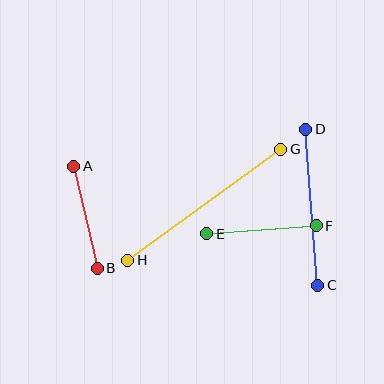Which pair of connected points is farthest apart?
Points G and H are farthest apart.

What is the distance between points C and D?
The distance is approximately 156 pixels.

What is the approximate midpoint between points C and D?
The midpoint is at approximately (312, 207) pixels.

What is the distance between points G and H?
The distance is approximately 189 pixels.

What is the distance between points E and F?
The distance is approximately 110 pixels.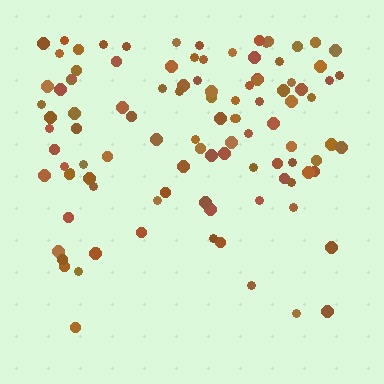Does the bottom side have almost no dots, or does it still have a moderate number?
Still a moderate number, just noticeably fewer than the top.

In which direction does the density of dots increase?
From bottom to top, with the top side densest.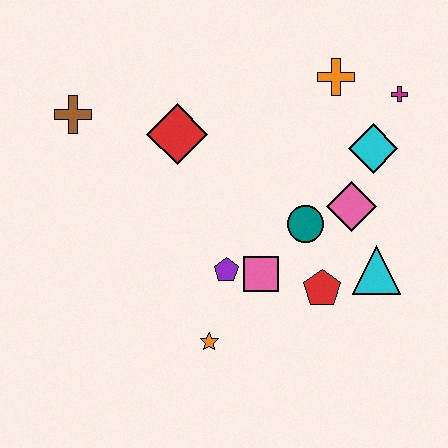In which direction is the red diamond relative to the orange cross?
The red diamond is to the left of the orange cross.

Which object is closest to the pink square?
The purple pentagon is closest to the pink square.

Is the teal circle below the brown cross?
Yes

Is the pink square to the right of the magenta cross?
No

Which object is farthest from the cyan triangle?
The brown cross is farthest from the cyan triangle.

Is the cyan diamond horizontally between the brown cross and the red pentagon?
No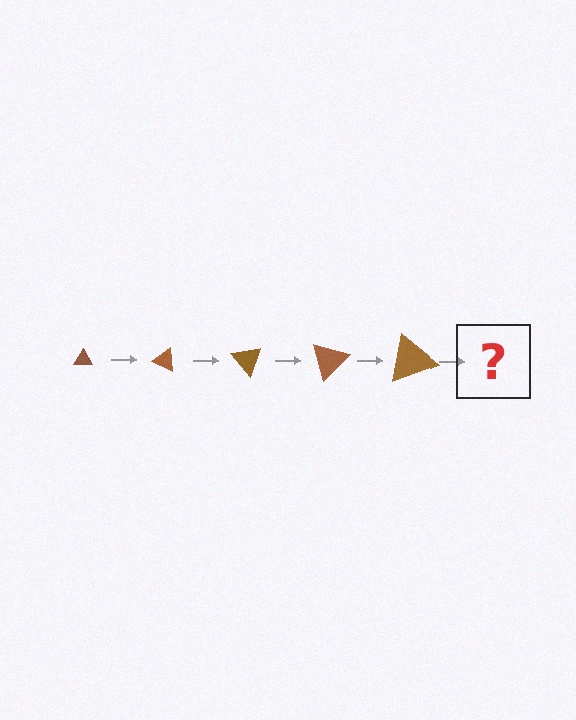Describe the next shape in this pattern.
It should be a triangle, larger than the previous one and rotated 125 degrees from the start.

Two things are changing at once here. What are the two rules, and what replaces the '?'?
The two rules are that the triangle grows larger each step and it rotates 25 degrees each step. The '?' should be a triangle, larger than the previous one and rotated 125 degrees from the start.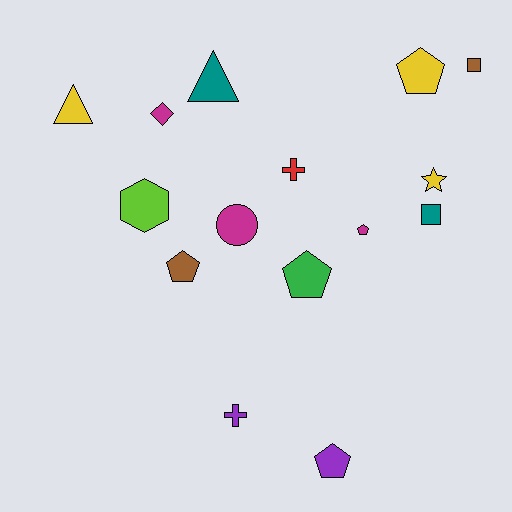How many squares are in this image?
There are 2 squares.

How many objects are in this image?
There are 15 objects.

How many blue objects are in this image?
There are no blue objects.